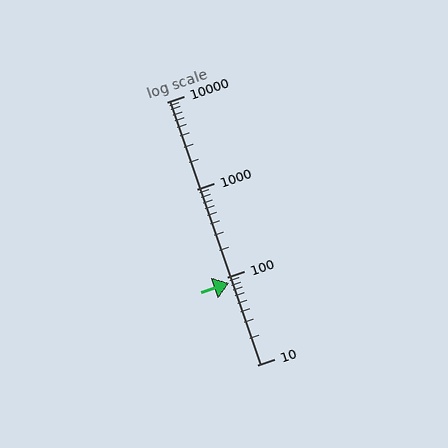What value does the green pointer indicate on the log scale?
The pointer indicates approximately 86.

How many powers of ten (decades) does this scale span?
The scale spans 3 decades, from 10 to 10000.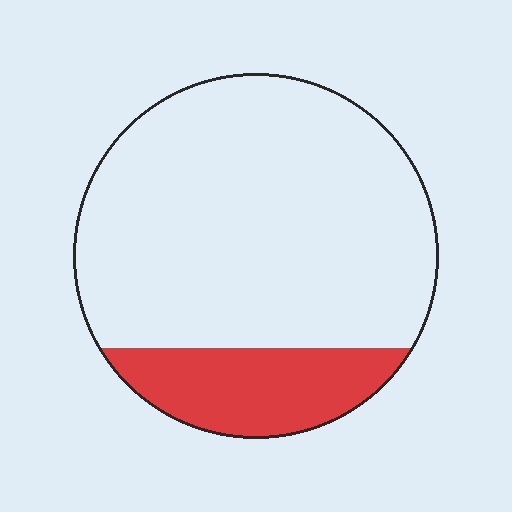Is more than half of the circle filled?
No.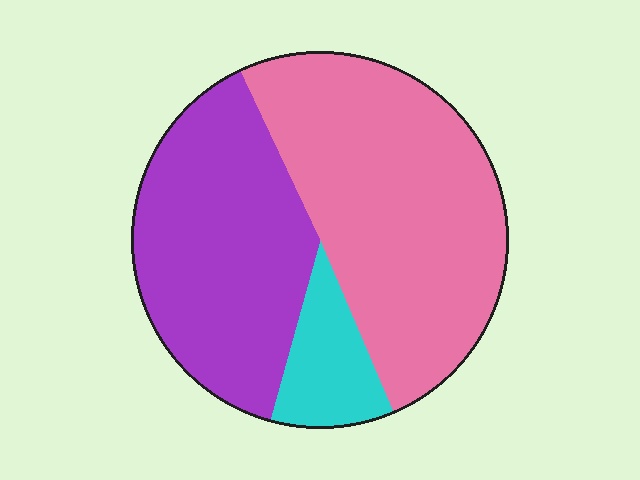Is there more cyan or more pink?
Pink.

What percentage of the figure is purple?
Purple takes up between a quarter and a half of the figure.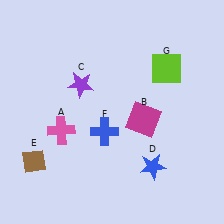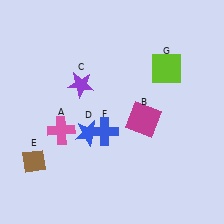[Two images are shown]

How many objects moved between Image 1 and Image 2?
1 object moved between the two images.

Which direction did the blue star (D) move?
The blue star (D) moved left.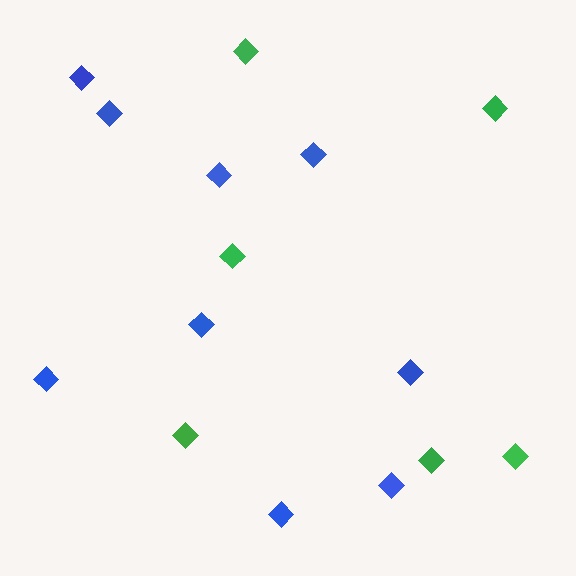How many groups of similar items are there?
There are 2 groups: one group of blue diamonds (9) and one group of green diamonds (6).